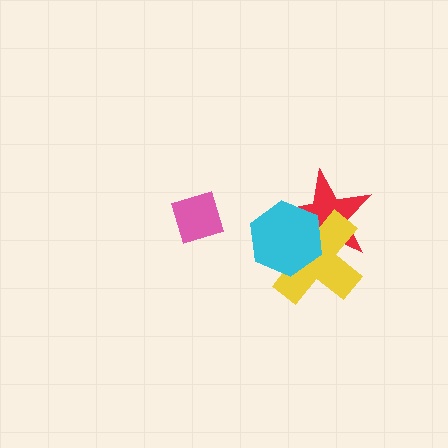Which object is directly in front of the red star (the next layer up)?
The yellow cross is directly in front of the red star.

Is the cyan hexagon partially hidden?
No, no other shape covers it.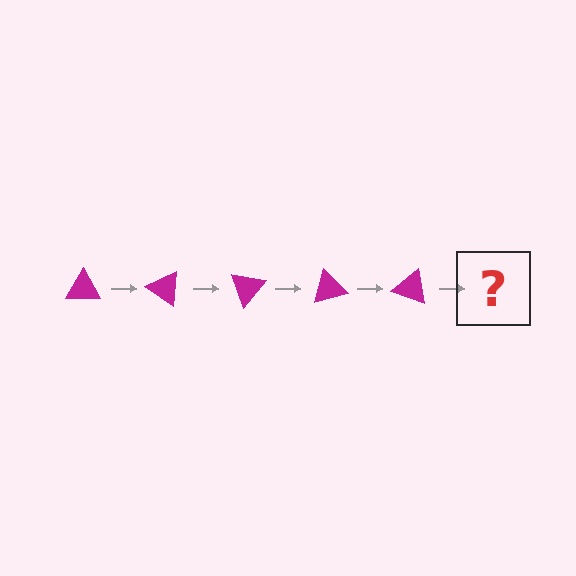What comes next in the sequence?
The next element should be a magenta triangle rotated 175 degrees.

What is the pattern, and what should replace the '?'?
The pattern is that the triangle rotates 35 degrees each step. The '?' should be a magenta triangle rotated 175 degrees.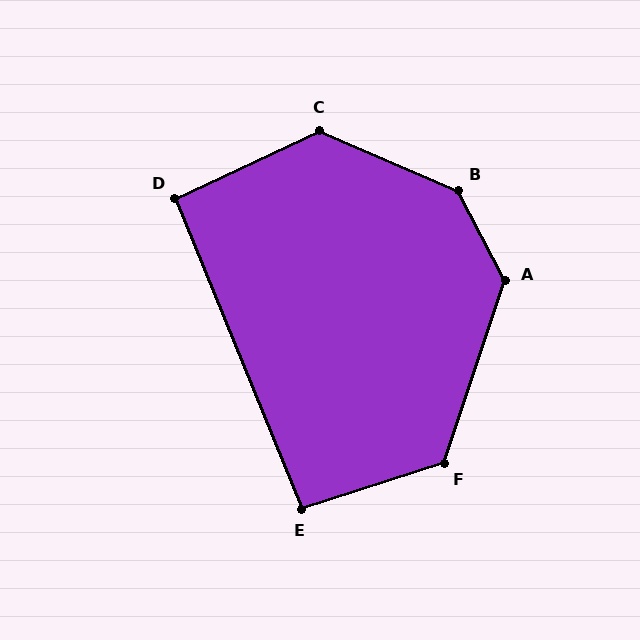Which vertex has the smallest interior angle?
D, at approximately 93 degrees.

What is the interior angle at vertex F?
Approximately 126 degrees (obtuse).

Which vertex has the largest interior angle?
B, at approximately 141 degrees.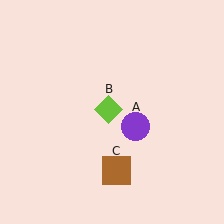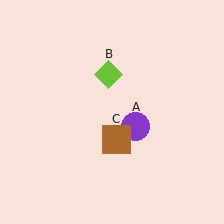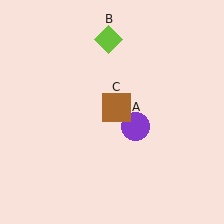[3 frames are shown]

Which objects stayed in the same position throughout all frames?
Purple circle (object A) remained stationary.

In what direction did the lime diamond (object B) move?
The lime diamond (object B) moved up.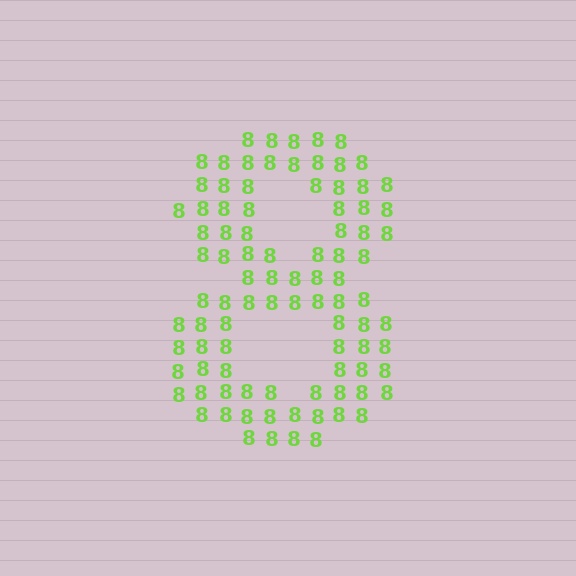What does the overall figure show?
The overall figure shows the digit 8.